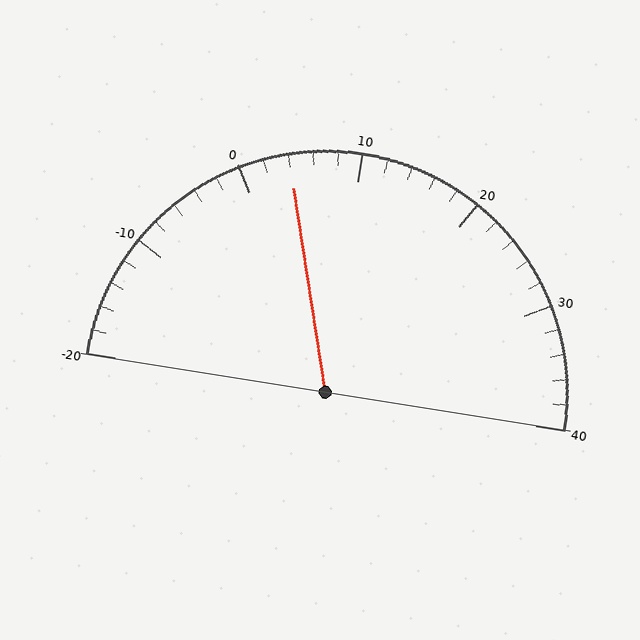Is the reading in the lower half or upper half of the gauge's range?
The reading is in the lower half of the range (-20 to 40).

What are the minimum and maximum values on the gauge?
The gauge ranges from -20 to 40.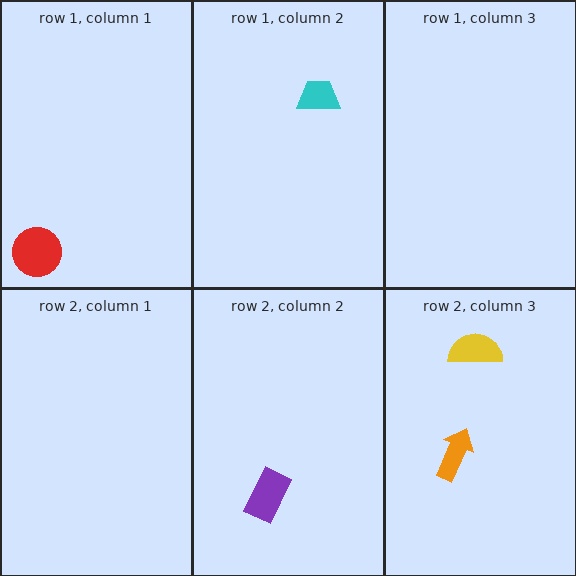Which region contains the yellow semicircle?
The row 2, column 3 region.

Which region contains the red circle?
The row 1, column 1 region.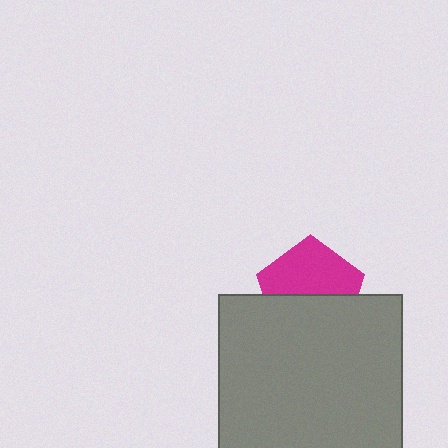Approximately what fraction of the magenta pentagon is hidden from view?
Roughly 47% of the magenta pentagon is hidden behind the gray rectangle.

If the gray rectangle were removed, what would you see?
You would see the complete magenta pentagon.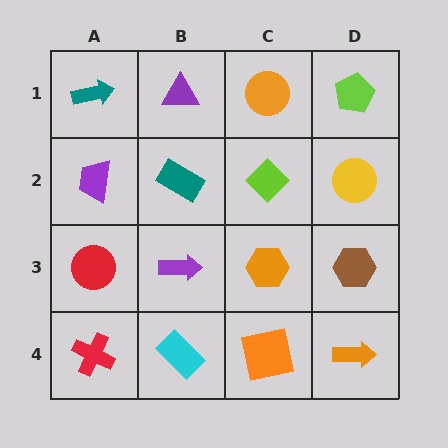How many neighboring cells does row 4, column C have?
3.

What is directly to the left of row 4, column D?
An orange square.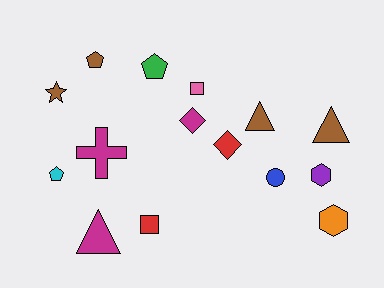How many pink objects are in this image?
There is 1 pink object.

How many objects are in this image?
There are 15 objects.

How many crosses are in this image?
There is 1 cross.